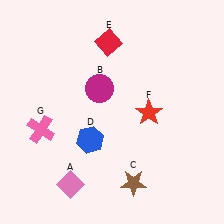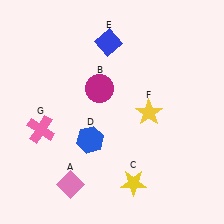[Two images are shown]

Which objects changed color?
C changed from brown to yellow. E changed from red to blue. F changed from red to yellow.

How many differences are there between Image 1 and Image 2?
There are 3 differences between the two images.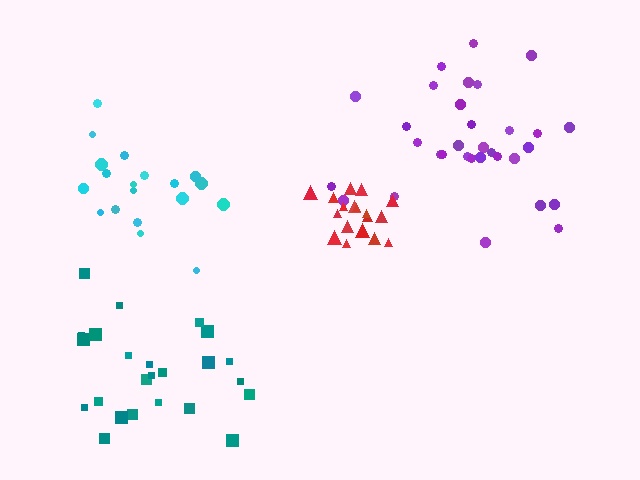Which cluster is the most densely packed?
Red.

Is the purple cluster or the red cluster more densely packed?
Red.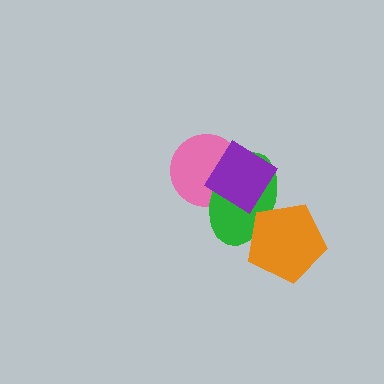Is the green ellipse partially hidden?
Yes, it is partially covered by another shape.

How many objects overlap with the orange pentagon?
1 object overlaps with the orange pentagon.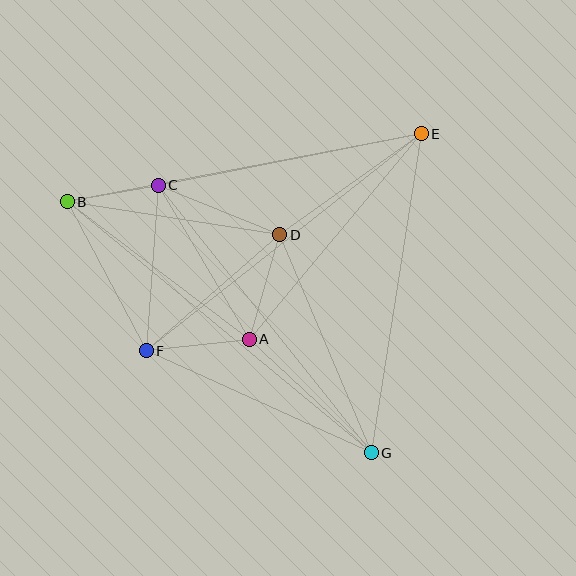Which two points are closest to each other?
Points B and C are closest to each other.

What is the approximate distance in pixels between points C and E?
The distance between C and E is approximately 268 pixels.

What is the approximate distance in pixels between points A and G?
The distance between A and G is approximately 166 pixels.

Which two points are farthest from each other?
Points B and G are farthest from each other.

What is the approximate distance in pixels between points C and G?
The distance between C and G is approximately 342 pixels.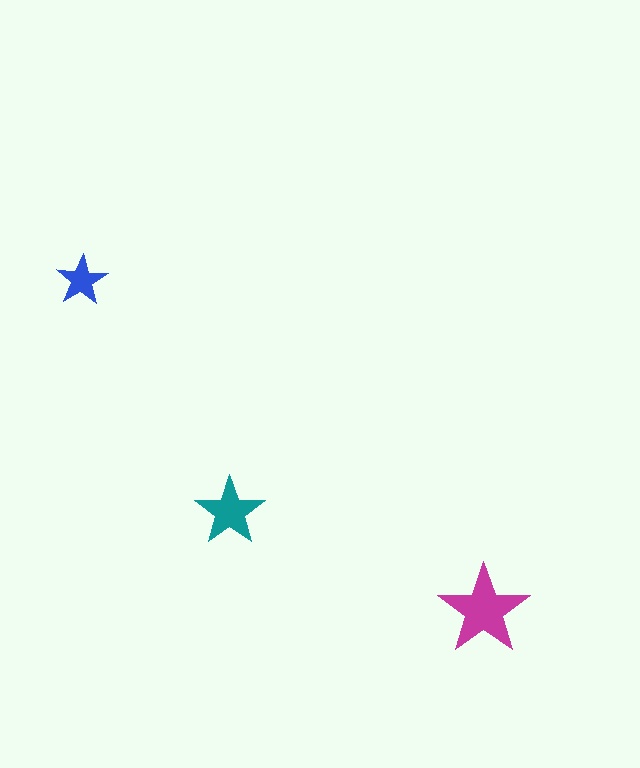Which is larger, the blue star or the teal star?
The teal one.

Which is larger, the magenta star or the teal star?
The magenta one.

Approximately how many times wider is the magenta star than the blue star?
About 2 times wider.